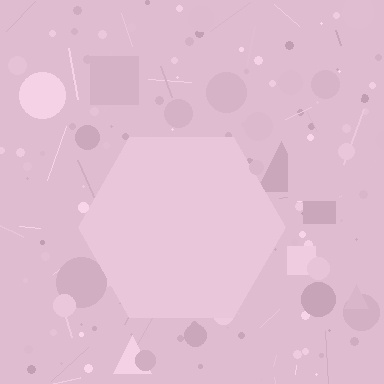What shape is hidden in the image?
A hexagon is hidden in the image.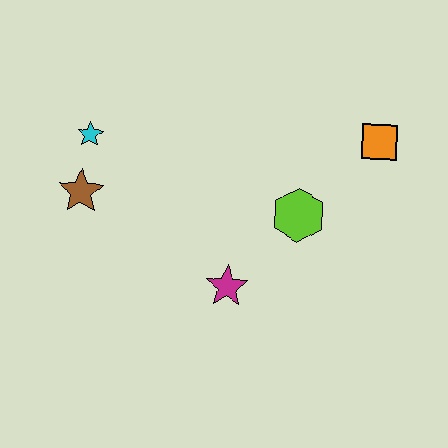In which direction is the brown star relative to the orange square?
The brown star is to the left of the orange square.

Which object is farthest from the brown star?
The orange square is farthest from the brown star.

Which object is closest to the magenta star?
The lime hexagon is closest to the magenta star.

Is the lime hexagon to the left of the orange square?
Yes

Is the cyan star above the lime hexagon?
Yes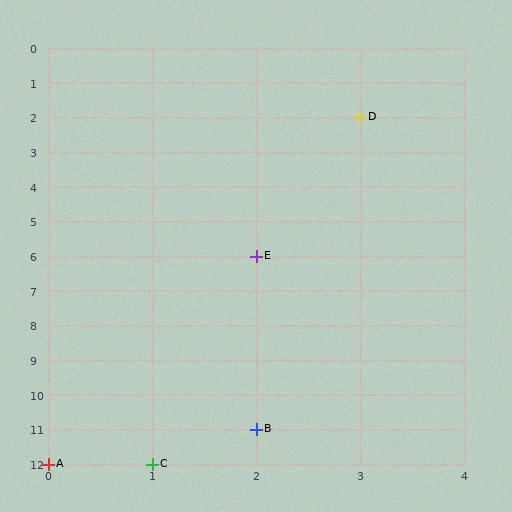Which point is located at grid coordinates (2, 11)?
Point B is at (2, 11).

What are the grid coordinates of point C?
Point C is at grid coordinates (1, 12).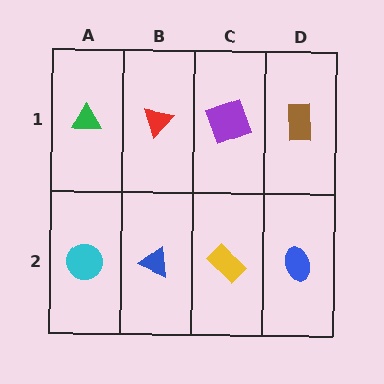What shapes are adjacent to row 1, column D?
A blue ellipse (row 2, column D), a purple square (row 1, column C).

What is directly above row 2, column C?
A purple square.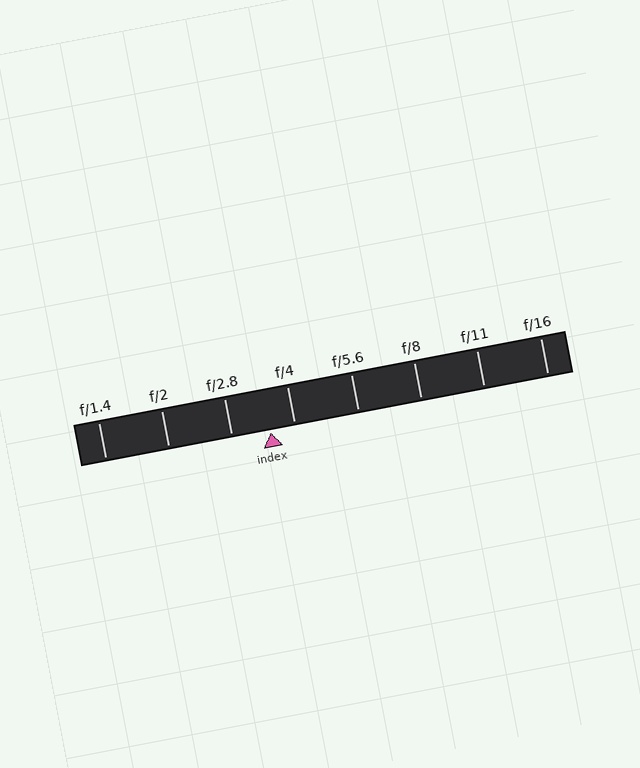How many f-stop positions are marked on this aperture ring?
There are 8 f-stop positions marked.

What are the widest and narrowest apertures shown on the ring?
The widest aperture shown is f/1.4 and the narrowest is f/16.